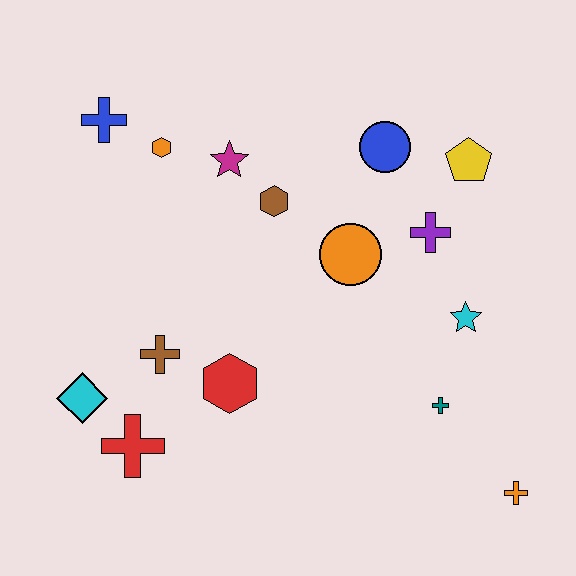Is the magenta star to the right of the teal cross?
No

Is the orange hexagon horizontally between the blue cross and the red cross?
No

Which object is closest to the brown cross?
The red hexagon is closest to the brown cross.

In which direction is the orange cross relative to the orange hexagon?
The orange cross is to the right of the orange hexagon.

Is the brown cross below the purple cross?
Yes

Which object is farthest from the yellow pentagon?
The cyan diamond is farthest from the yellow pentagon.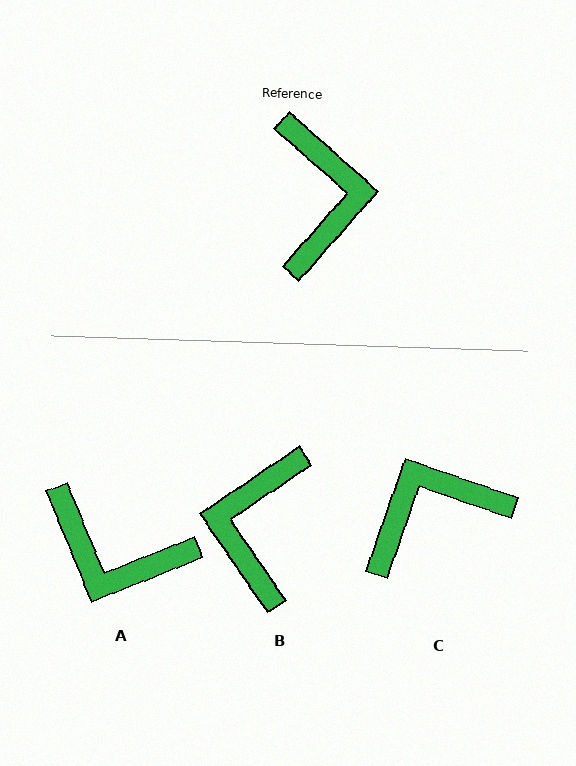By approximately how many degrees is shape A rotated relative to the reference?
Approximately 116 degrees clockwise.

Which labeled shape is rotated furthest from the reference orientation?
B, about 166 degrees away.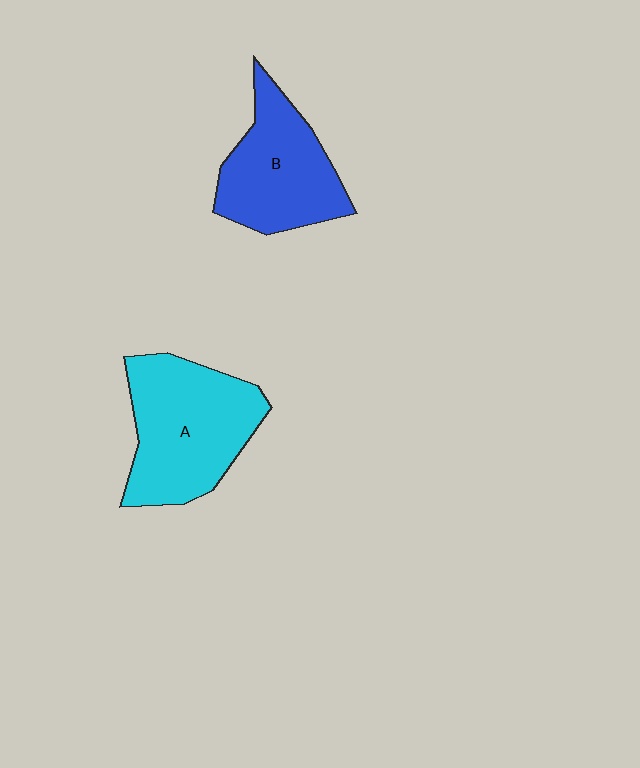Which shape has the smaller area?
Shape B (blue).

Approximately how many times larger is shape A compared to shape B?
Approximately 1.2 times.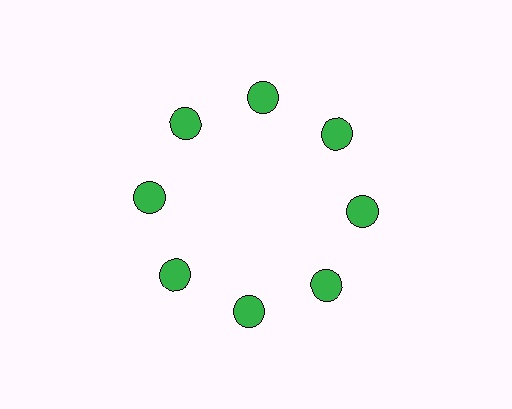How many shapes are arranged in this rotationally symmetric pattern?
There are 8 shapes, arranged in 8 groups of 1.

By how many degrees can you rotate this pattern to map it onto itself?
The pattern maps onto itself every 45 degrees of rotation.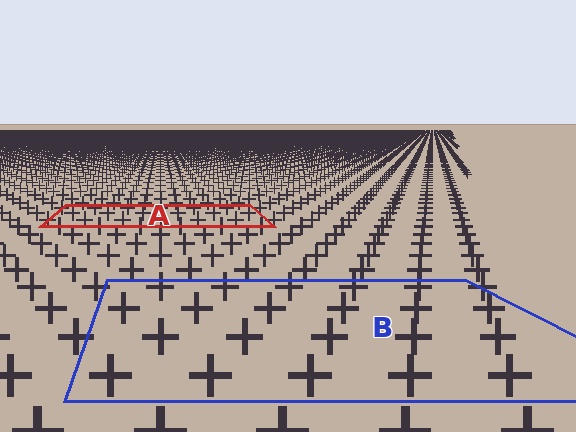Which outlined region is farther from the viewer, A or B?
Region A is farther from the viewer — the texture elements inside it appear smaller and more densely packed.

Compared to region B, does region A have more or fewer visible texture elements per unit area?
Region A has more texture elements per unit area — they are packed more densely because it is farther away.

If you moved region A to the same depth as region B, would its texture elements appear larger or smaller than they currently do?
They would appear larger. At a closer depth, the same texture elements are projected at a bigger on-screen size.